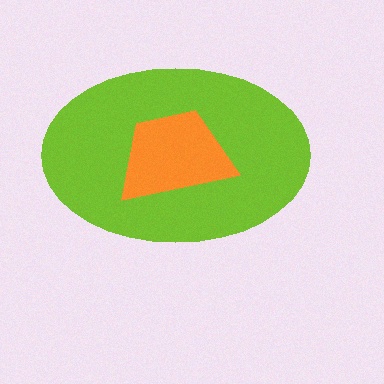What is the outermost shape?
The lime ellipse.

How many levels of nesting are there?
2.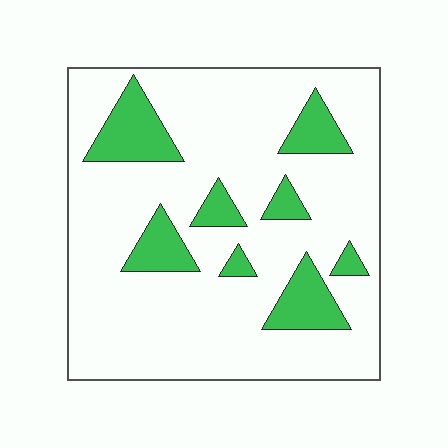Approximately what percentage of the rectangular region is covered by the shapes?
Approximately 20%.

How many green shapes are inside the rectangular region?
8.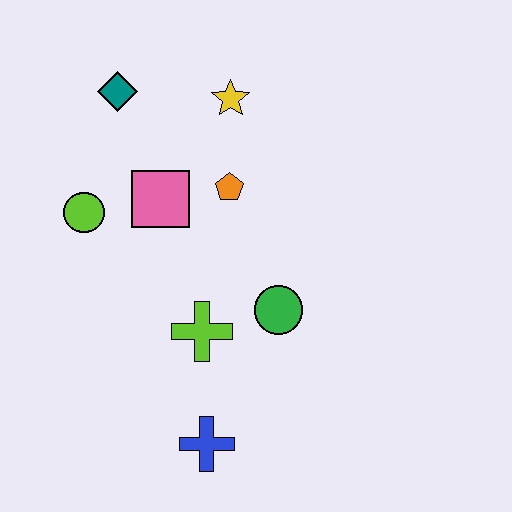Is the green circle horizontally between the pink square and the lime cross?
No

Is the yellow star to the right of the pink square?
Yes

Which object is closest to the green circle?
The lime cross is closest to the green circle.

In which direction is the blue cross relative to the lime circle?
The blue cross is below the lime circle.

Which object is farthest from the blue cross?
The teal diamond is farthest from the blue cross.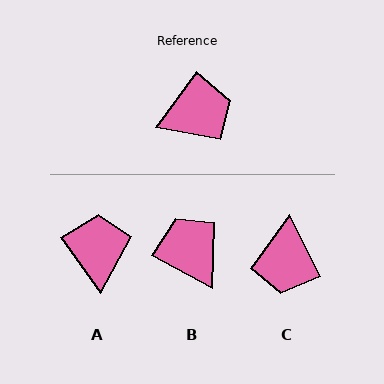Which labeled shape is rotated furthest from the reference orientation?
C, about 116 degrees away.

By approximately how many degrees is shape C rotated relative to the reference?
Approximately 116 degrees clockwise.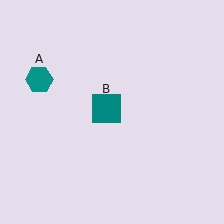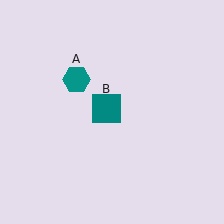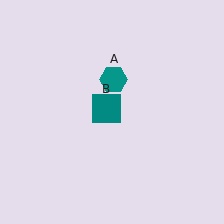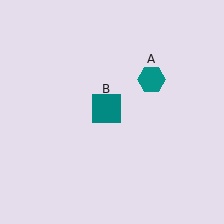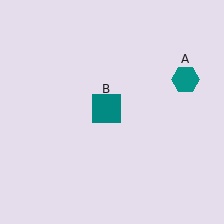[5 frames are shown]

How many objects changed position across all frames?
1 object changed position: teal hexagon (object A).